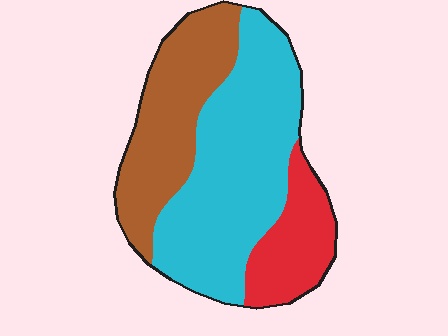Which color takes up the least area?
Red, at roughly 20%.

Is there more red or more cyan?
Cyan.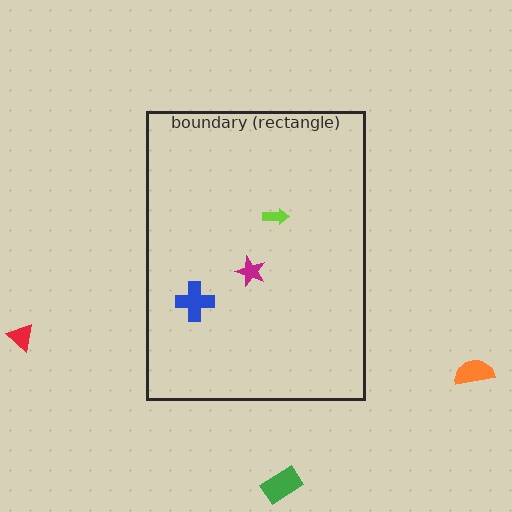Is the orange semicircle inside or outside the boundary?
Outside.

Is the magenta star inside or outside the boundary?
Inside.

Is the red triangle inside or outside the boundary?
Outside.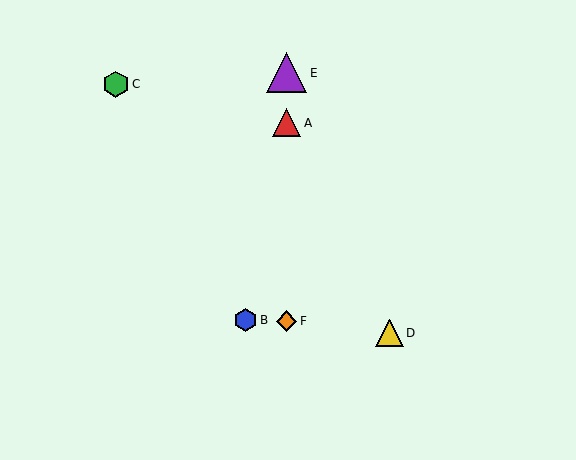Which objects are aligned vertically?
Objects A, E, F are aligned vertically.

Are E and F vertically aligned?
Yes, both are at x≈287.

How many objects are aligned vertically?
3 objects (A, E, F) are aligned vertically.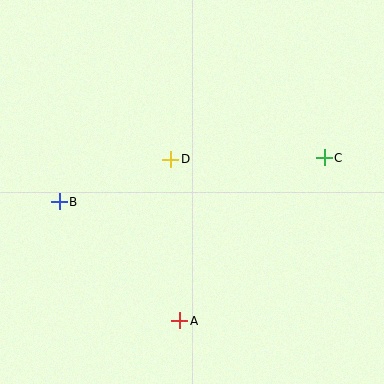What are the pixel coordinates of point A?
Point A is at (180, 321).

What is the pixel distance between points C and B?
The distance between C and B is 269 pixels.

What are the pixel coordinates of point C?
Point C is at (324, 158).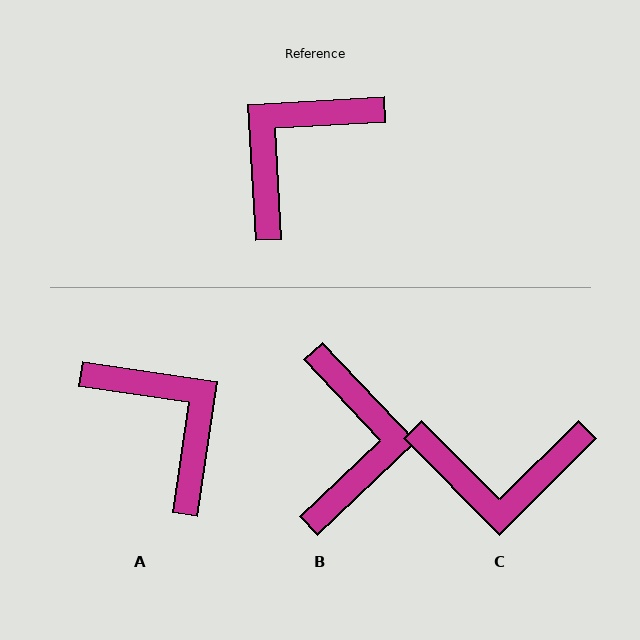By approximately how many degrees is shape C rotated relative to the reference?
Approximately 132 degrees counter-clockwise.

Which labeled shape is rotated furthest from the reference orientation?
B, about 140 degrees away.